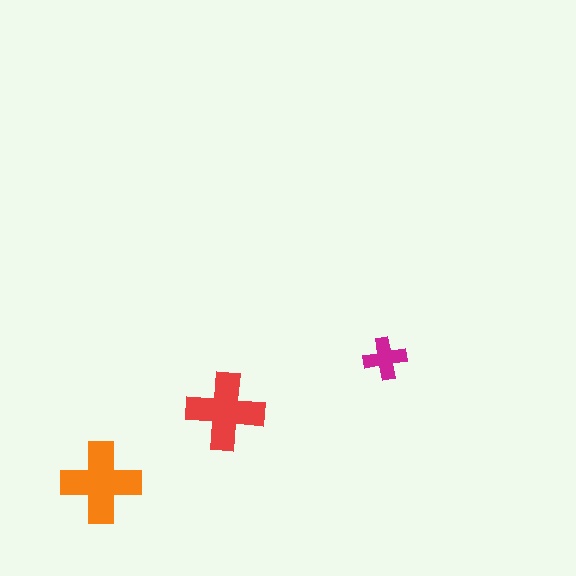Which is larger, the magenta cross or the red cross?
The red one.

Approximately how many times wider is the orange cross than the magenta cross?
About 2 times wider.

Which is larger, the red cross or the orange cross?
The orange one.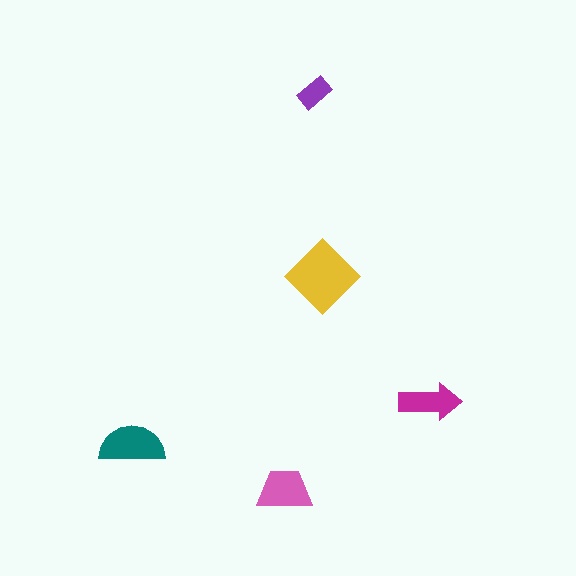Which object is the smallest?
The purple rectangle.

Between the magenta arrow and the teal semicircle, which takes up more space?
The teal semicircle.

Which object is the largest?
The yellow diamond.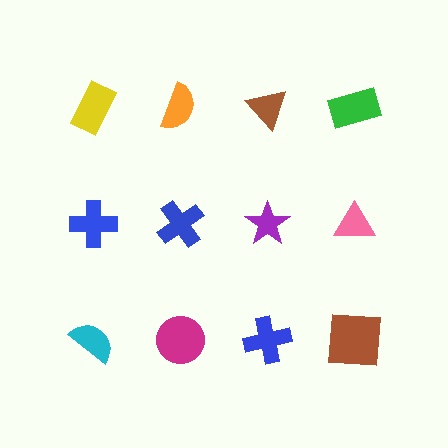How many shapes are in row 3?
4 shapes.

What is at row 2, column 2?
A blue cross.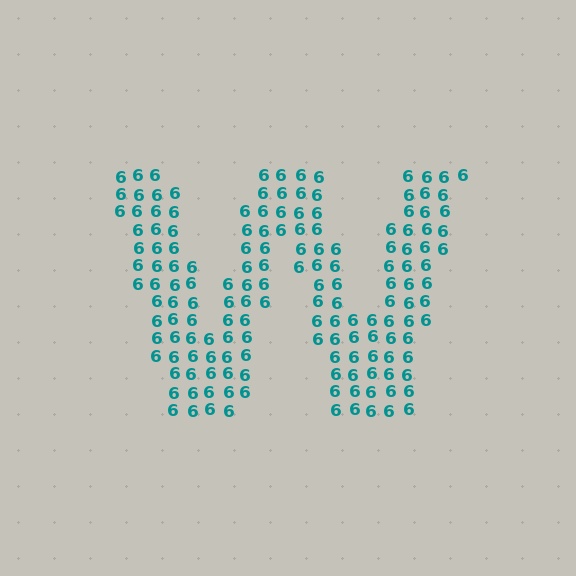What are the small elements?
The small elements are digit 6's.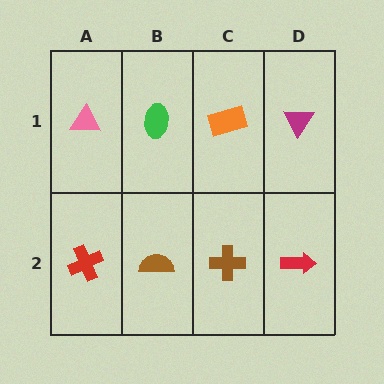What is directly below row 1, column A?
A red cross.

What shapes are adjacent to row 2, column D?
A magenta triangle (row 1, column D), a brown cross (row 2, column C).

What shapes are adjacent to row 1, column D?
A red arrow (row 2, column D), an orange rectangle (row 1, column C).